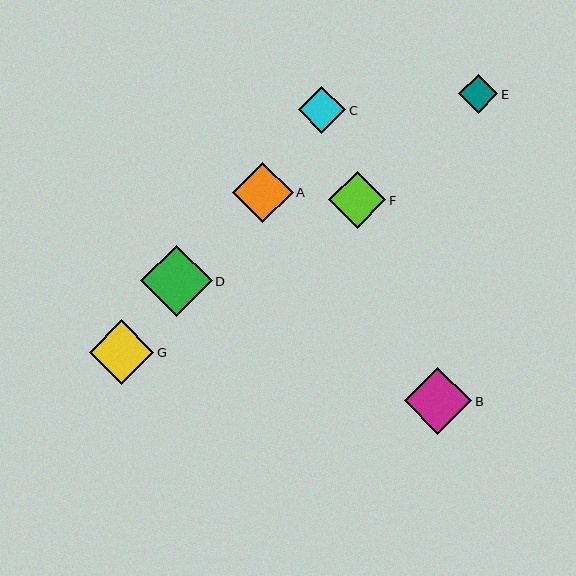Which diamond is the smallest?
Diamond E is the smallest with a size of approximately 39 pixels.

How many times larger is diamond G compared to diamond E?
Diamond G is approximately 1.7 times the size of diamond E.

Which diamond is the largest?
Diamond D is the largest with a size of approximately 71 pixels.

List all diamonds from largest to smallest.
From largest to smallest: D, B, G, A, F, C, E.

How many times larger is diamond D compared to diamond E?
Diamond D is approximately 1.8 times the size of diamond E.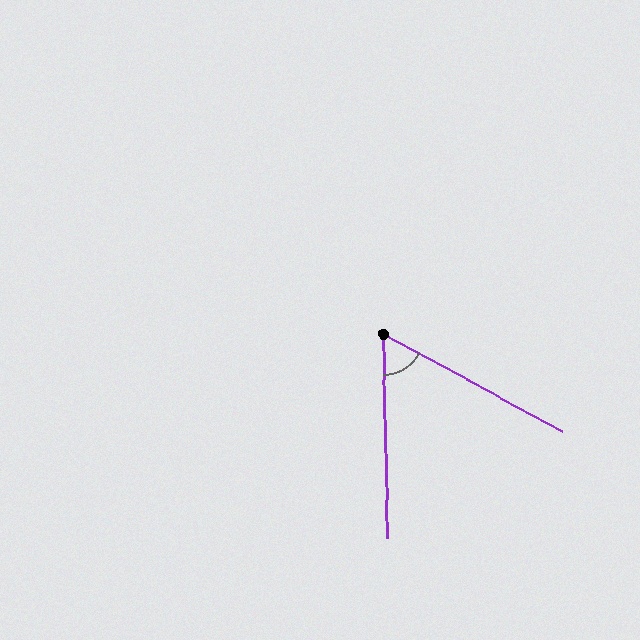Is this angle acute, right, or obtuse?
It is acute.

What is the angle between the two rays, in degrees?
Approximately 60 degrees.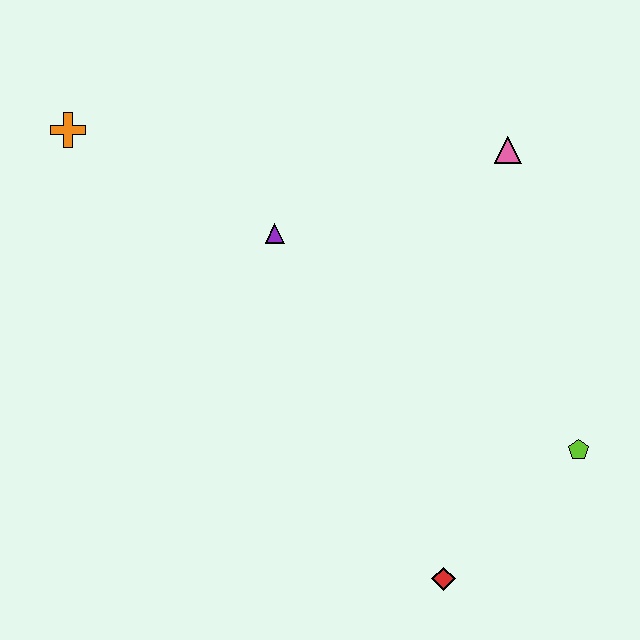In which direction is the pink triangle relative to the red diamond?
The pink triangle is above the red diamond.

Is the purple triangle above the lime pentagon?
Yes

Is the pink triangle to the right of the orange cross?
Yes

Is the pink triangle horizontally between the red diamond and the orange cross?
No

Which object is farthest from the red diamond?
The orange cross is farthest from the red diamond.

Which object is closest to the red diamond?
The lime pentagon is closest to the red diamond.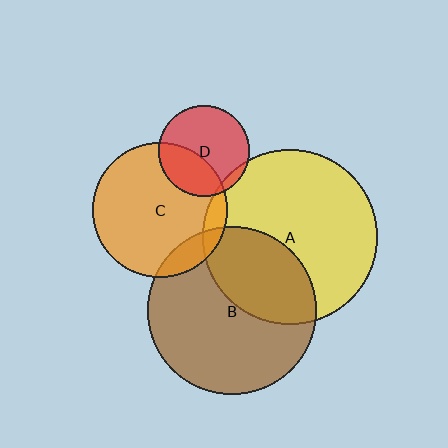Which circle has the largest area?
Circle A (yellow).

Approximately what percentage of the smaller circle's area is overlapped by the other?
Approximately 35%.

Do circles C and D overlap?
Yes.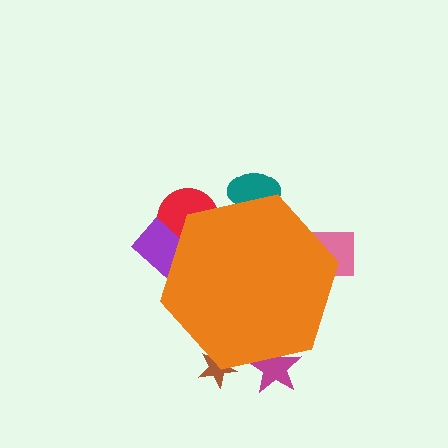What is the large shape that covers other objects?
An orange hexagon.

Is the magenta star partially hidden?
Yes, the magenta star is partially hidden behind the orange hexagon.